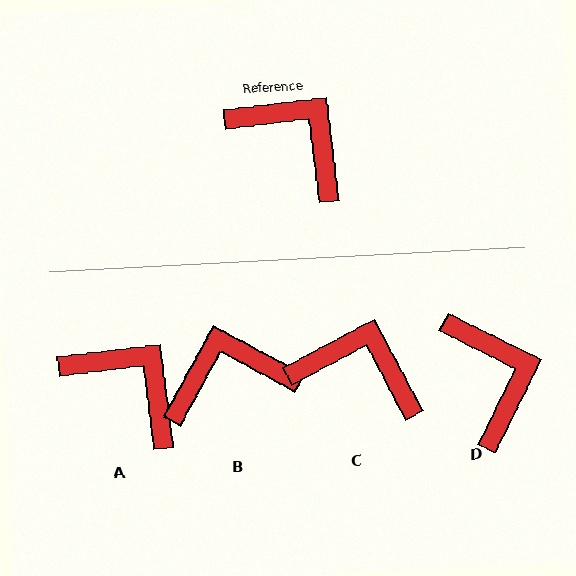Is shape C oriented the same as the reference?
No, it is off by about 21 degrees.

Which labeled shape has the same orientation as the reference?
A.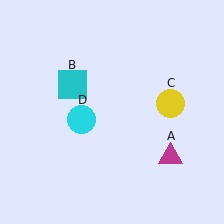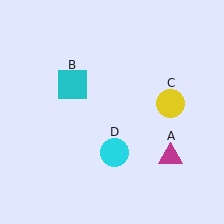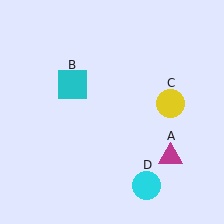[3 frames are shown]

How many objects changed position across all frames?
1 object changed position: cyan circle (object D).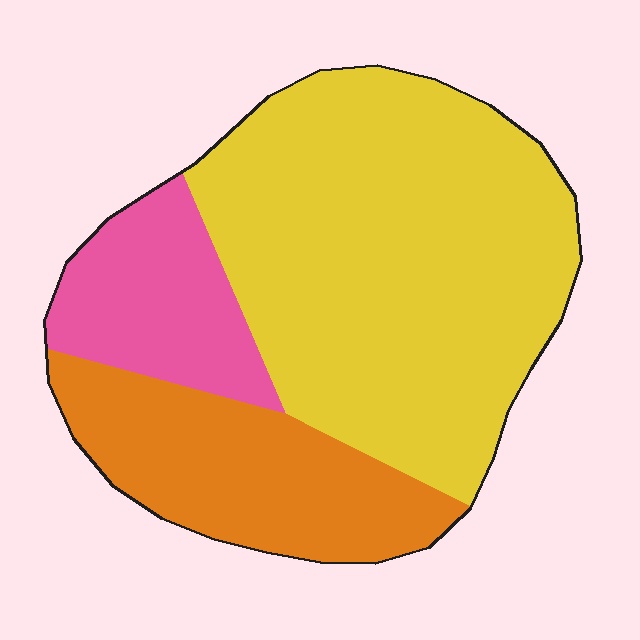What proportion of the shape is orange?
Orange takes up about one quarter (1/4) of the shape.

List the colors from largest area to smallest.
From largest to smallest: yellow, orange, pink.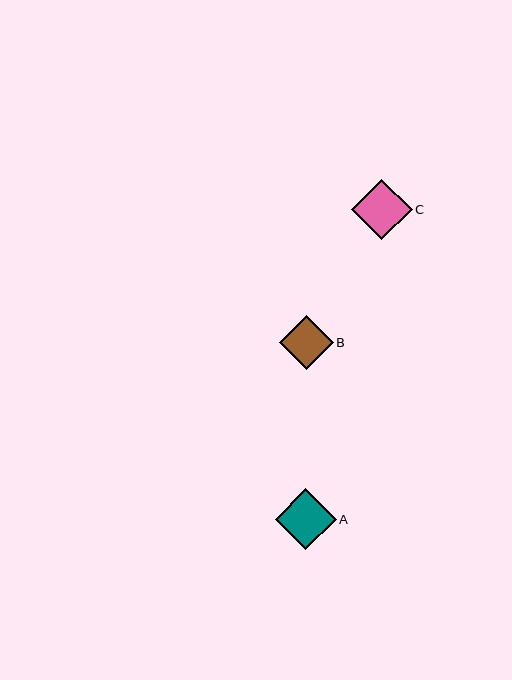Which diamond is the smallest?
Diamond B is the smallest with a size of approximately 54 pixels.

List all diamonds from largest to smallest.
From largest to smallest: A, C, B.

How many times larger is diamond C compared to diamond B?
Diamond C is approximately 1.1 times the size of diamond B.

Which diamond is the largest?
Diamond A is the largest with a size of approximately 61 pixels.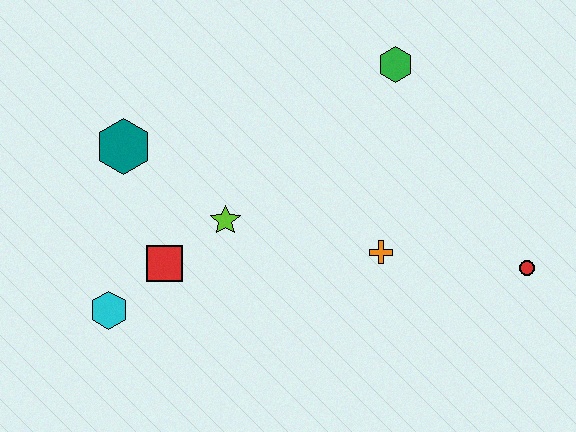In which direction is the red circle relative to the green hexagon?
The red circle is below the green hexagon.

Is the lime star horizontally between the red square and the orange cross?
Yes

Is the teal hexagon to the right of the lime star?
No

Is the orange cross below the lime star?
Yes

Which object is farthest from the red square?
The red circle is farthest from the red square.